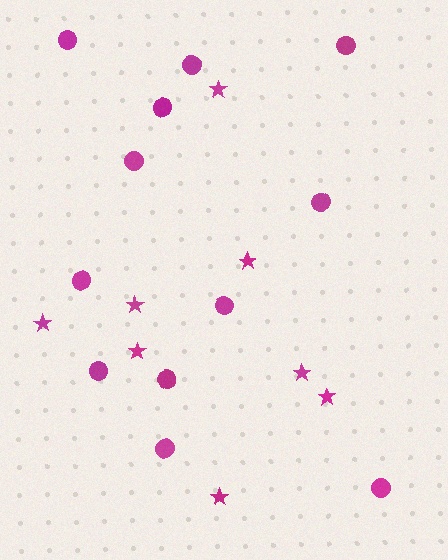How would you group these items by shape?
There are 2 groups: one group of stars (8) and one group of circles (12).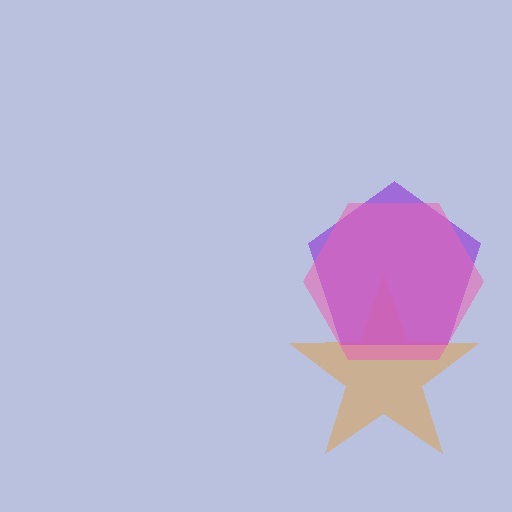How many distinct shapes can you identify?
There are 3 distinct shapes: an orange star, a purple pentagon, a pink hexagon.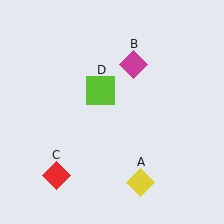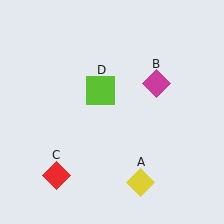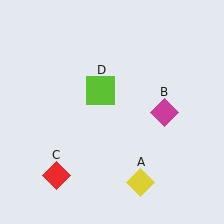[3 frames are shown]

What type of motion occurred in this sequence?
The magenta diamond (object B) rotated clockwise around the center of the scene.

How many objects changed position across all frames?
1 object changed position: magenta diamond (object B).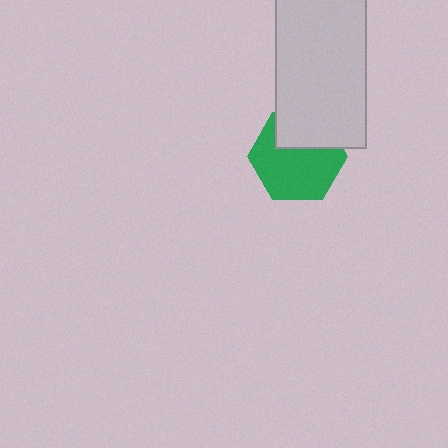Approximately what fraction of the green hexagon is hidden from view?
Roughly 33% of the green hexagon is hidden behind the light gray rectangle.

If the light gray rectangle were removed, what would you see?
You would see the complete green hexagon.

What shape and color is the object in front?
The object in front is a light gray rectangle.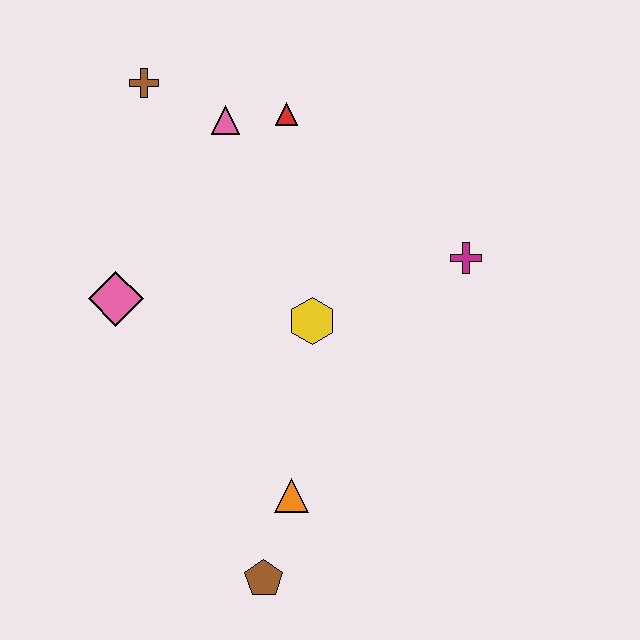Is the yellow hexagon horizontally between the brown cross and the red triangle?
No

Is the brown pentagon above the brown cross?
No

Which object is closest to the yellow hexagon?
The magenta cross is closest to the yellow hexagon.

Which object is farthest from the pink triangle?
The brown pentagon is farthest from the pink triangle.